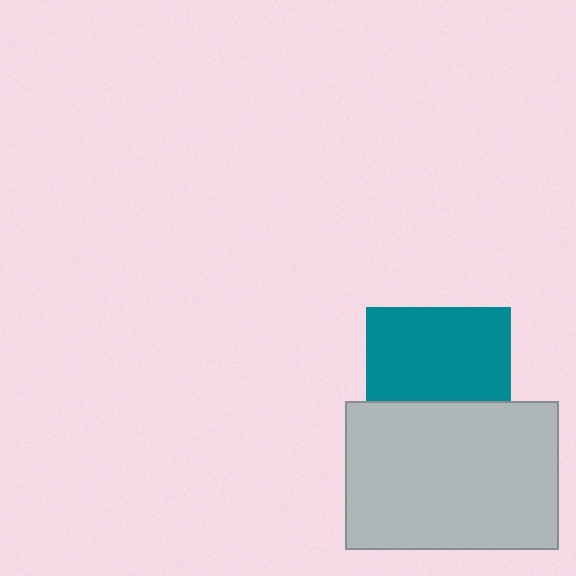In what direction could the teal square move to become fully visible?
The teal square could move up. That would shift it out from behind the light gray rectangle entirely.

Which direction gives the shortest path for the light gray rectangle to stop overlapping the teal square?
Moving down gives the shortest separation.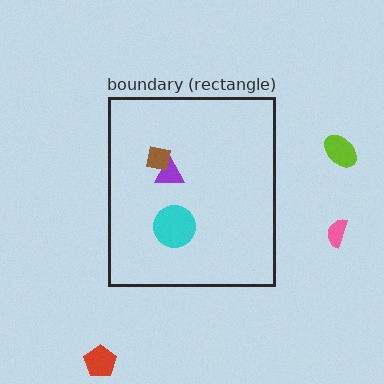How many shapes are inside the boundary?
3 inside, 3 outside.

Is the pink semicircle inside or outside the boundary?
Outside.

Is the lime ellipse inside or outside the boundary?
Outside.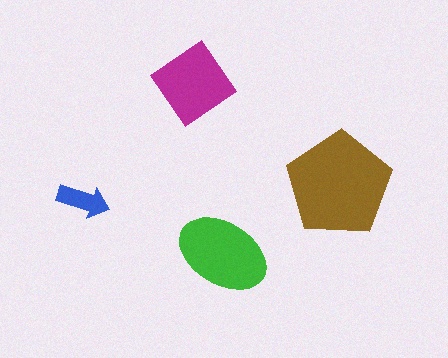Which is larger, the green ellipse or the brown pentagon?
The brown pentagon.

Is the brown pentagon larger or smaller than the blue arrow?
Larger.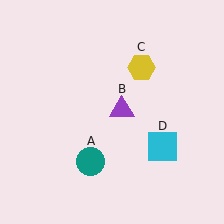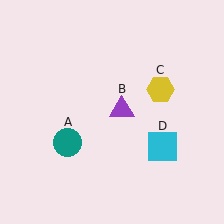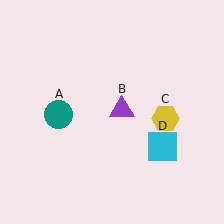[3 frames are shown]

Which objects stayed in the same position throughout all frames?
Purple triangle (object B) and cyan square (object D) remained stationary.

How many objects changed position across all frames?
2 objects changed position: teal circle (object A), yellow hexagon (object C).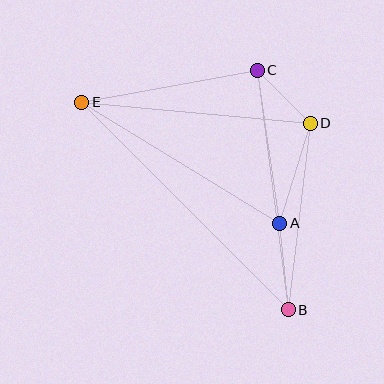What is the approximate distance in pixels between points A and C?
The distance between A and C is approximately 155 pixels.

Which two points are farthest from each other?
Points B and E are farthest from each other.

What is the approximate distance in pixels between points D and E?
The distance between D and E is approximately 230 pixels.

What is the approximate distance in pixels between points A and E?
The distance between A and E is approximately 232 pixels.